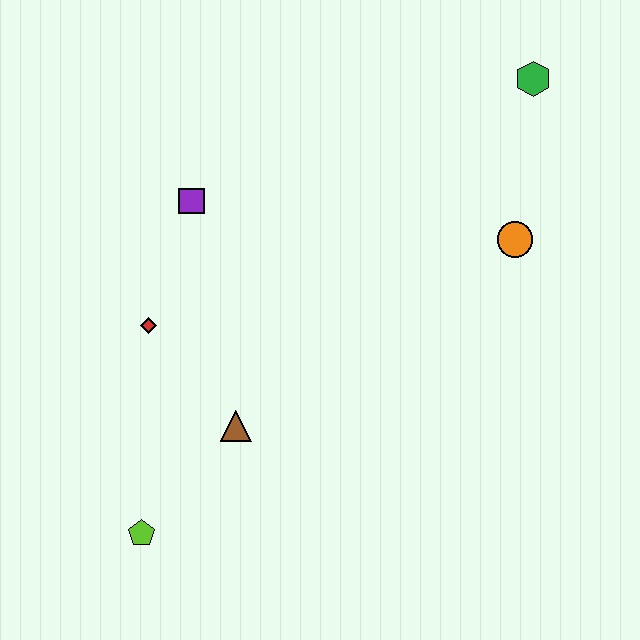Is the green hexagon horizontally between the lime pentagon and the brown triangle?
No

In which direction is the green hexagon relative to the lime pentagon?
The green hexagon is above the lime pentagon.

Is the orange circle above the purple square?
No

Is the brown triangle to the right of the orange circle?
No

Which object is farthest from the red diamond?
The green hexagon is farthest from the red diamond.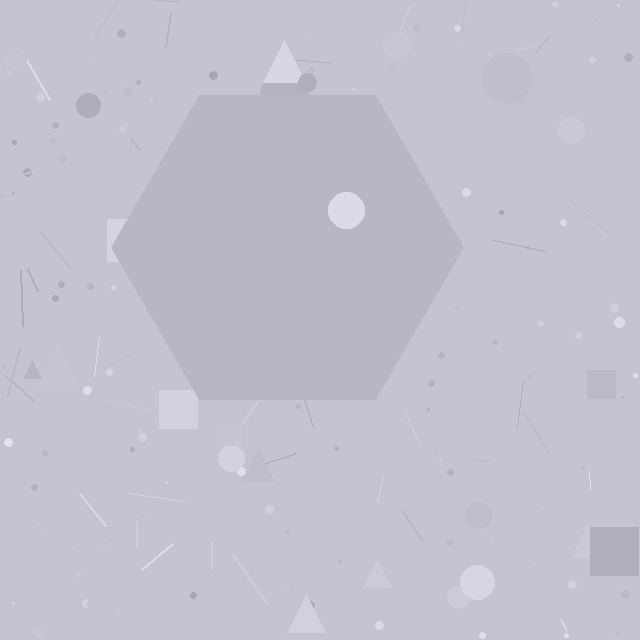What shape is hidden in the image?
A hexagon is hidden in the image.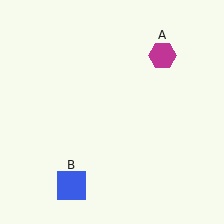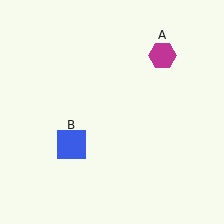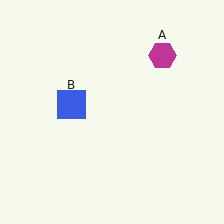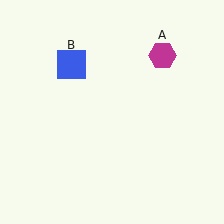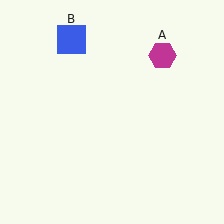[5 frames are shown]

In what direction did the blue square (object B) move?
The blue square (object B) moved up.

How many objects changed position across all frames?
1 object changed position: blue square (object B).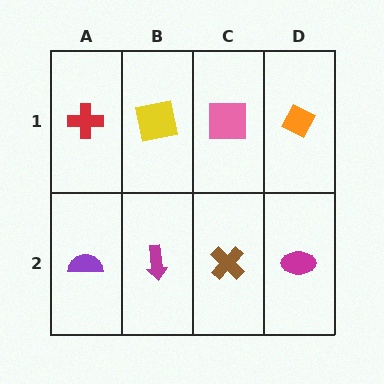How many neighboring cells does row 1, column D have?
2.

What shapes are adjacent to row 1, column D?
A magenta ellipse (row 2, column D), a pink square (row 1, column C).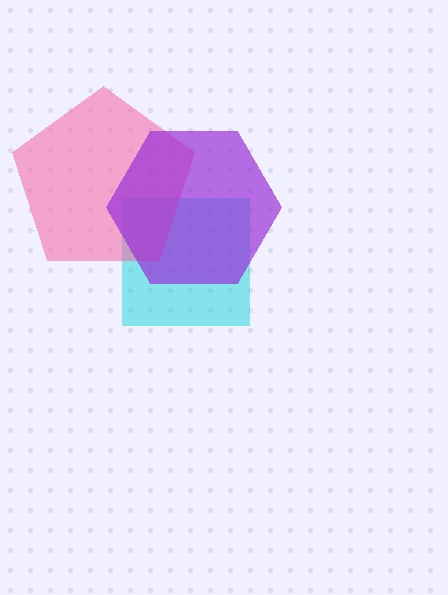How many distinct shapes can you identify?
There are 3 distinct shapes: a cyan square, a pink pentagon, a purple hexagon.